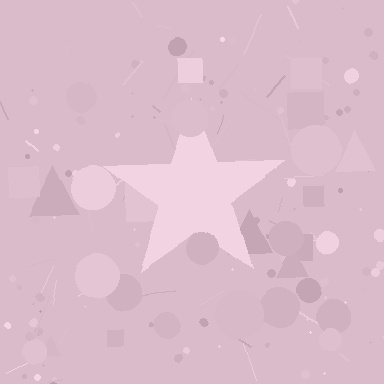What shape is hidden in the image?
A star is hidden in the image.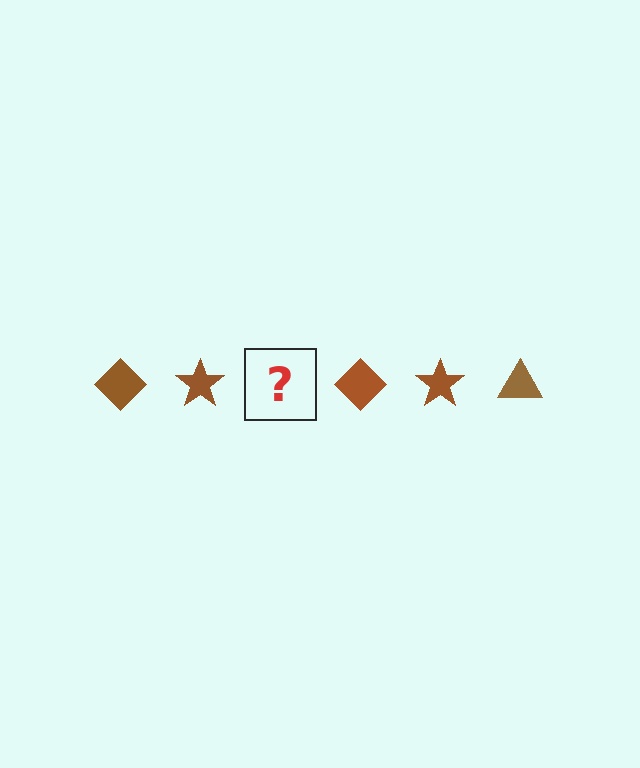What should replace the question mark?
The question mark should be replaced with a brown triangle.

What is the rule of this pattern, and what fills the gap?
The rule is that the pattern cycles through diamond, star, triangle shapes in brown. The gap should be filled with a brown triangle.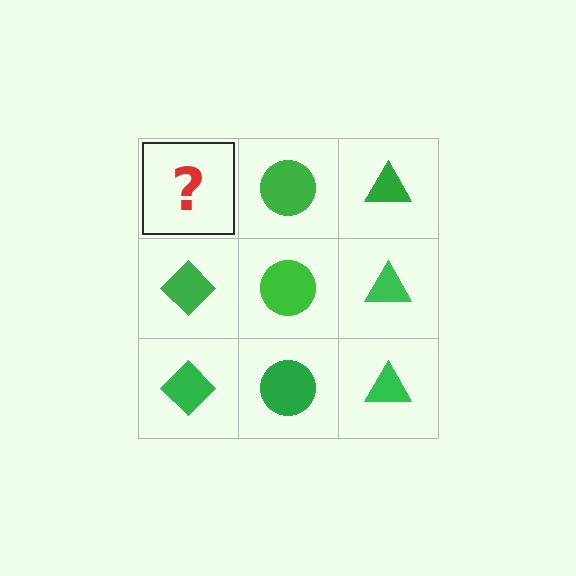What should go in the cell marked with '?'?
The missing cell should contain a green diamond.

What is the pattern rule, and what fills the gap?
The rule is that each column has a consistent shape. The gap should be filled with a green diamond.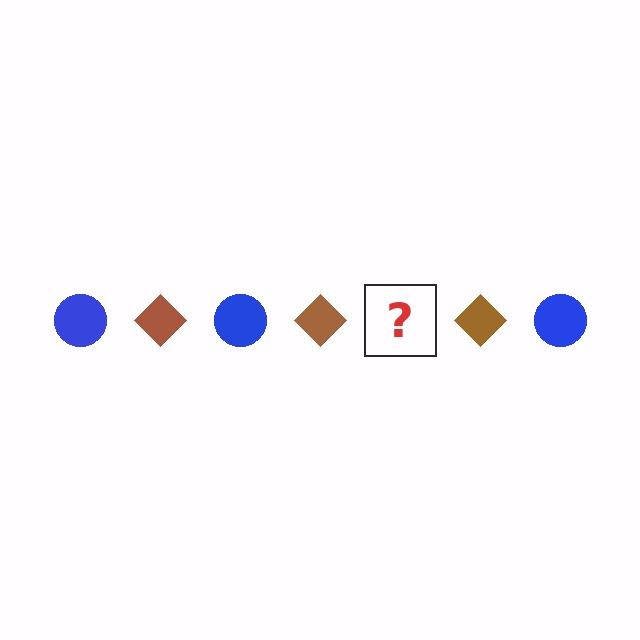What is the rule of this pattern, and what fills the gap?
The rule is that the pattern alternates between blue circle and brown diamond. The gap should be filled with a blue circle.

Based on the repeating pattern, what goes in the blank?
The blank should be a blue circle.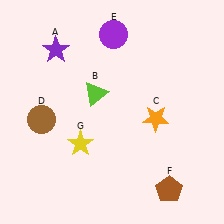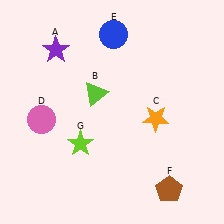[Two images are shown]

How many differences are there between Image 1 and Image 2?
There are 3 differences between the two images.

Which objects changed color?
D changed from brown to pink. E changed from purple to blue. G changed from yellow to lime.